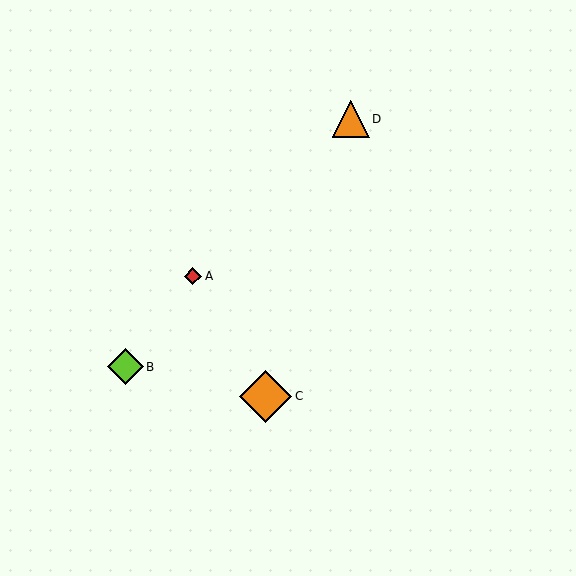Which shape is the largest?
The orange diamond (labeled C) is the largest.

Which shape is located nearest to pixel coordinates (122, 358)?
The lime diamond (labeled B) at (126, 367) is nearest to that location.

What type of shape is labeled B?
Shape B is a lime diamond.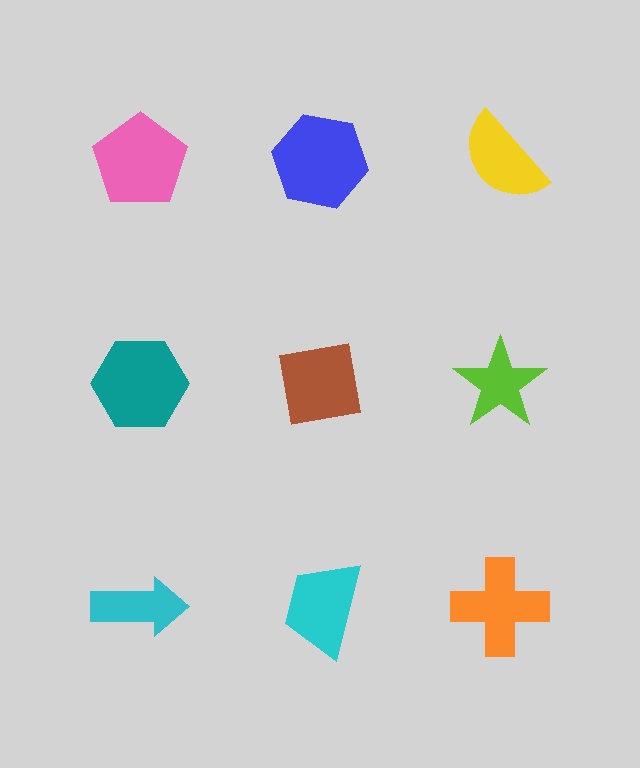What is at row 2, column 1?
A teal hexagon.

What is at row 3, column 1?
A cyan arrow.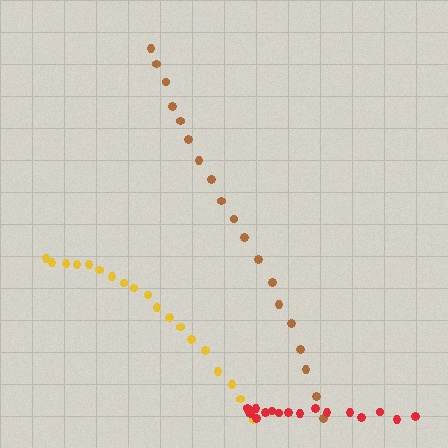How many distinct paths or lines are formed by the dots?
There are 3 distinct paths.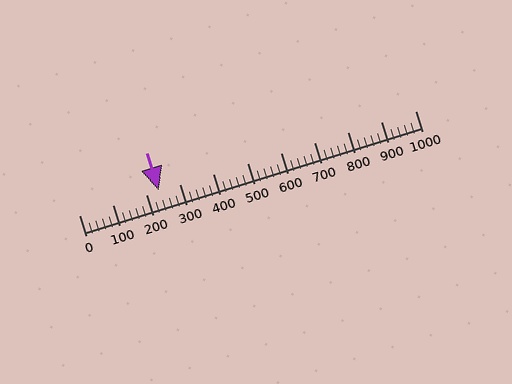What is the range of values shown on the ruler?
The ruler shows values from 0 to 1000.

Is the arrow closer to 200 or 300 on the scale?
The arrow is closer to 200.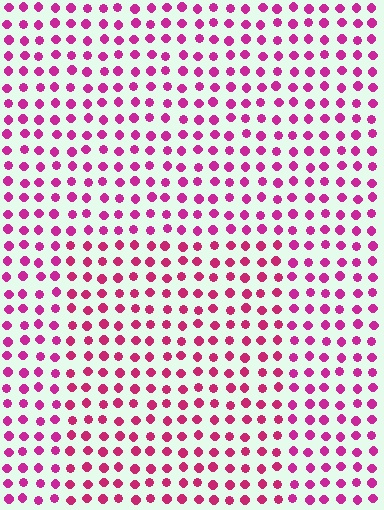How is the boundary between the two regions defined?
The boundary is defined purely by a slight shift in hue (about 15 degrees). Spacing, size, and orientation are identical on both sides.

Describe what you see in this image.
The image is filled with small magenta elements in a uniform arrangement. A rectangle-shaped region is visible where the elements are tinted to a slightly different hue, forming a subtle color boundary.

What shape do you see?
I see a rectangle.